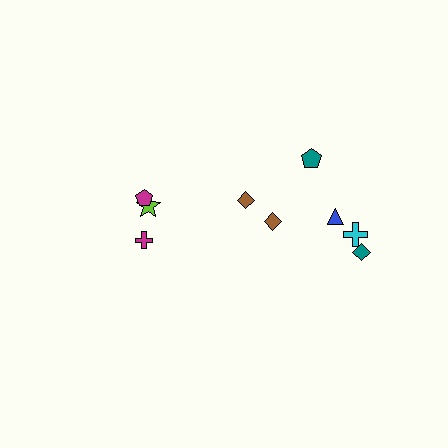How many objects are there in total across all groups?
There are 9 objects.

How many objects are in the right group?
There are 6 objects.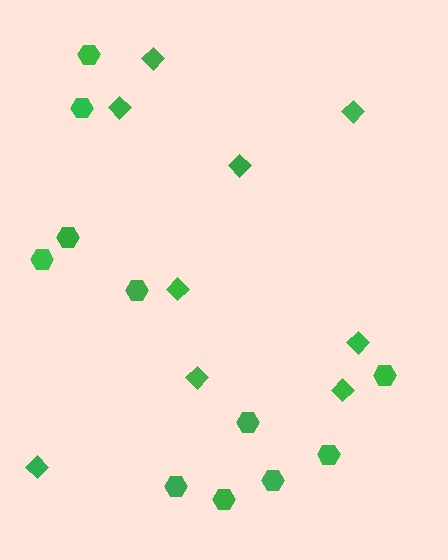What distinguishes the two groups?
There are 2 groups: one group of diamonds (9) and one group of hexagons (11).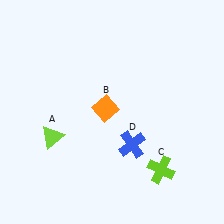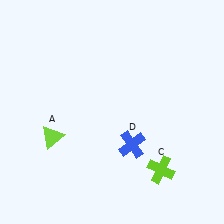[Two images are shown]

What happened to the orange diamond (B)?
The orange diamond (B) was removed in Image 2. It was in the top-left area of Image 1.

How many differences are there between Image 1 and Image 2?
There is 1 difference between the two images.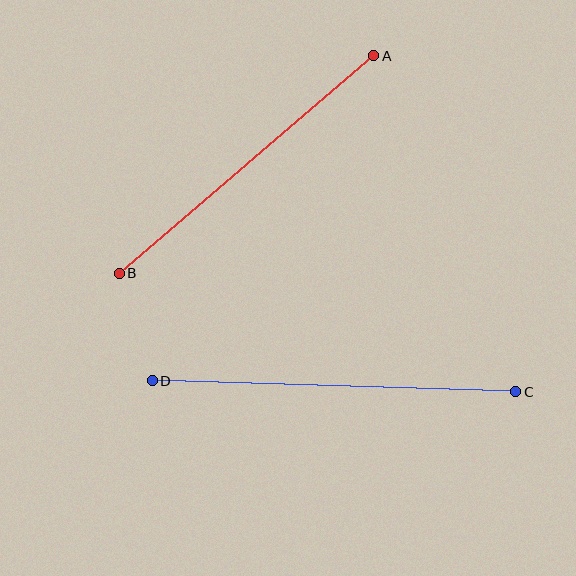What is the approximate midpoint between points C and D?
The midpoint is at approximately (334, 386) pixels.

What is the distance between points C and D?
The distance is approximately 364 pixels.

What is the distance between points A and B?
The distance is approximately 335 pixels.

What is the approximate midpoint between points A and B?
The midpoint is at approximately (246, 164) pixels.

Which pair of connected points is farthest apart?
Points C and D are farthest apart.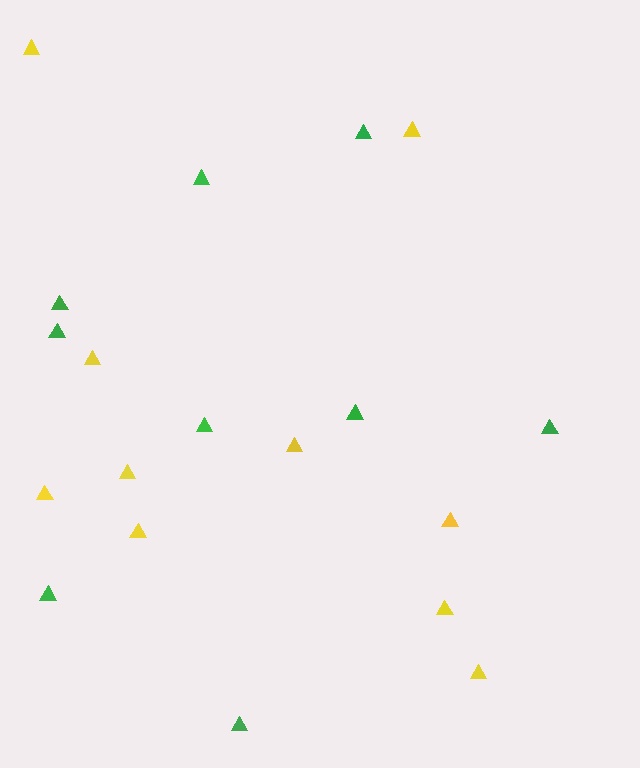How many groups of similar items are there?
There are 2 groups: one group of green triangles (9) and one group of yellow triangles (10).